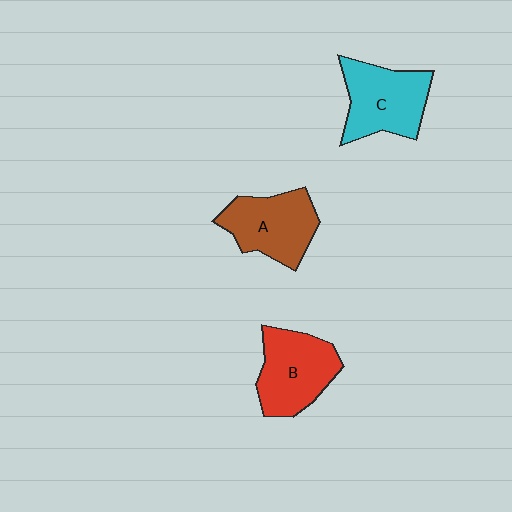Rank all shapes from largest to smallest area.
From largest to smallest: C (cyan), B (red), A (brown).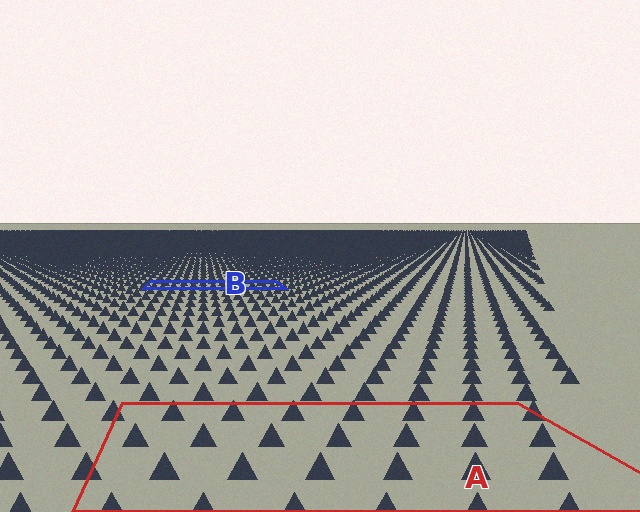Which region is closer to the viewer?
Region A is closer. The texture elements there are larger and more spread out.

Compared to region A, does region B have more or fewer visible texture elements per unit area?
Region B has more texture elements per unit area — they are packed more densely because it is farther away.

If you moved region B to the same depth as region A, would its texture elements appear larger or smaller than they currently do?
They would appear larger. At a closer depth, the same texture elements are projected at a bigger on-screen size.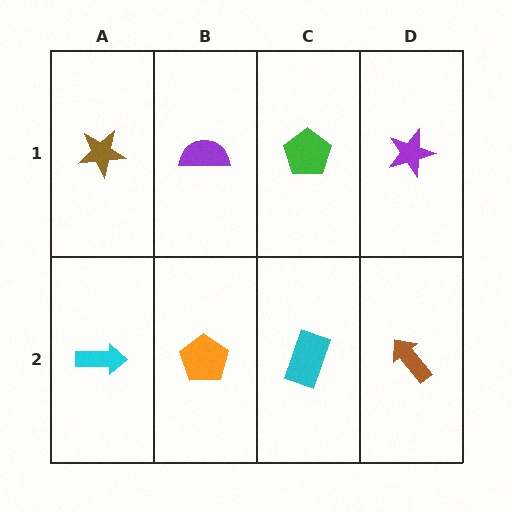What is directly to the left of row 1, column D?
A green pentagon.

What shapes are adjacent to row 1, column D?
A brown arrow (row 2, column D), a green pentagon (row 1, column C).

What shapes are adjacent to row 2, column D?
A purple star (row 1, column D), a cyan rectangle (row 2, column C).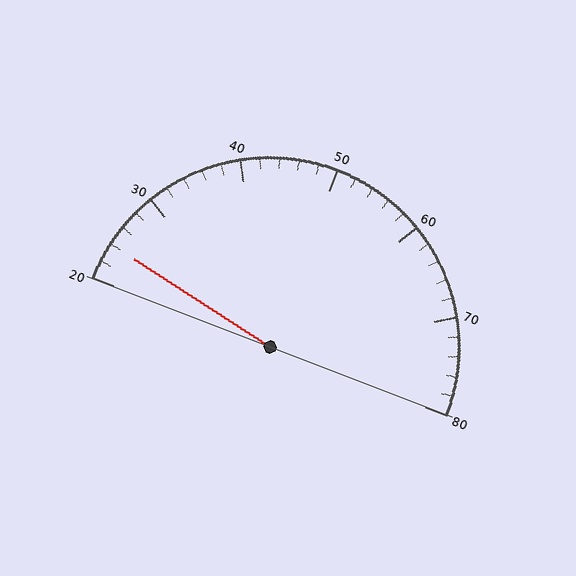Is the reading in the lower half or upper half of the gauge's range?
The reading is in the lower half of the range (20 to 80).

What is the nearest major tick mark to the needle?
The nearest major tick mark is 20.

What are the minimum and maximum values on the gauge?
The gauge ranges from 20 to 80.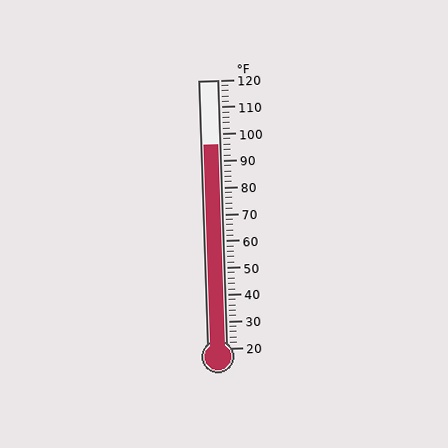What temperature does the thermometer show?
The thermometer shows approximately 96°F.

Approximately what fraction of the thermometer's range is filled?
The thermometer is filled to approximately 75% of its range.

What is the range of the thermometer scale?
The thermometer scale ranges from 20°F to 120°F.